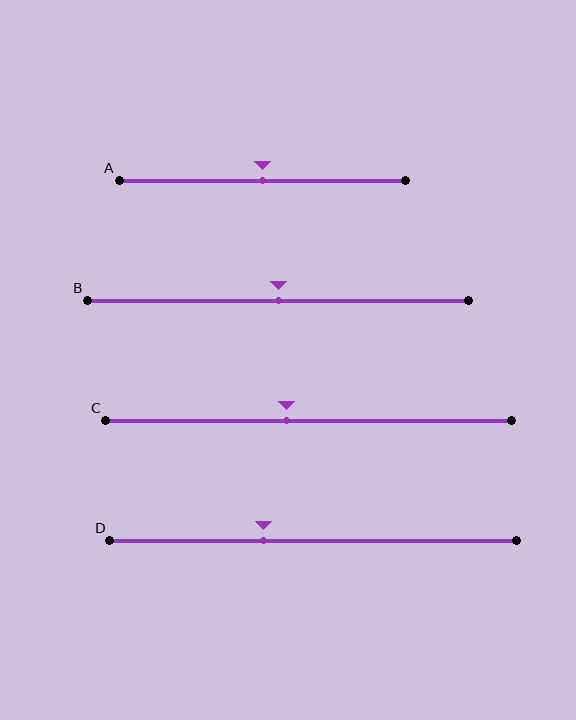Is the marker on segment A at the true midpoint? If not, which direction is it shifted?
Yes, the marker on segment A is at the true midpoint.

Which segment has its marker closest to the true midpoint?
Segment A has its marker closest to the true midpoint.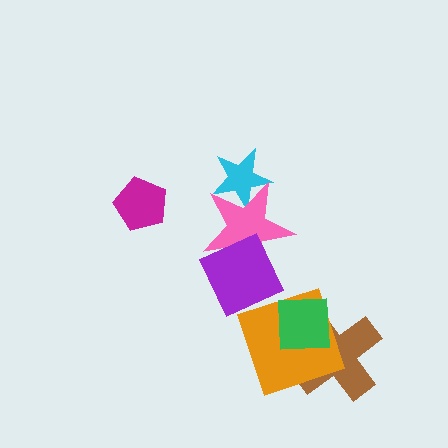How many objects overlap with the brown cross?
2 objects overlap with the brown cross.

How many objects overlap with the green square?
2 objects overlap with the green square.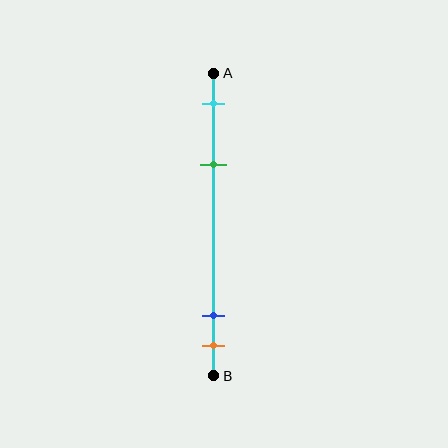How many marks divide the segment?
There are 4 marks dividing the segment.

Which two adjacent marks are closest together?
The blue and orange marks are the closest adjacent pair.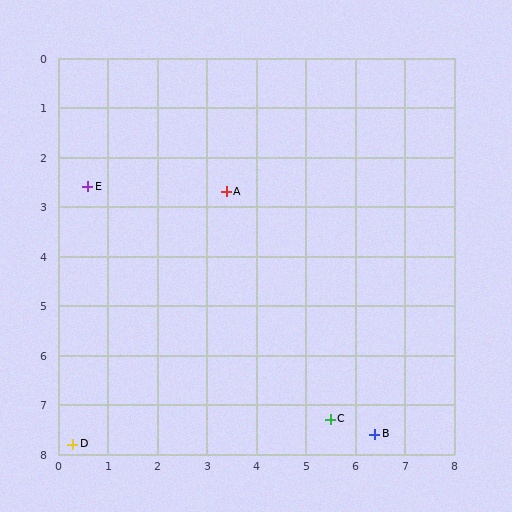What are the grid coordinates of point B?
Point B is at approximately (6.4, 7.6).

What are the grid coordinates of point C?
Point C is at approximately (5.5, 7.3).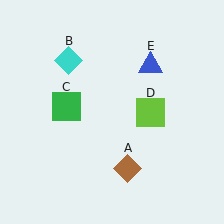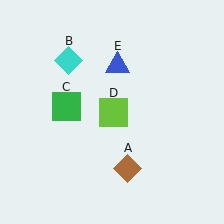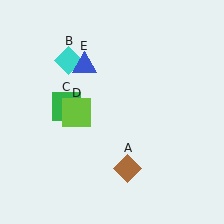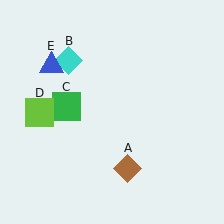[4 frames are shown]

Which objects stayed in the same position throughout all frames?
Brown diamond (object A) and cyan diamond (object B) and green square (object C) remained stationary.